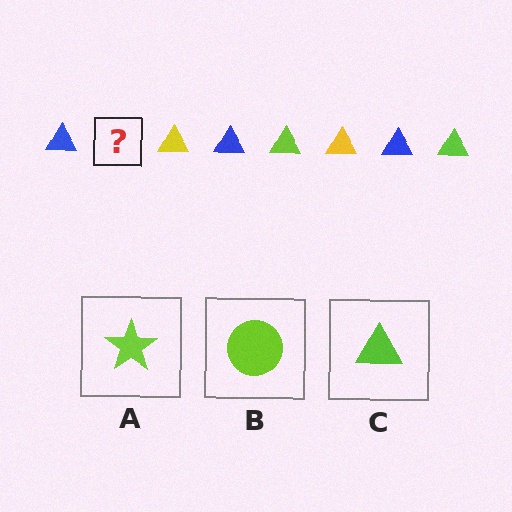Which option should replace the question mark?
Option C.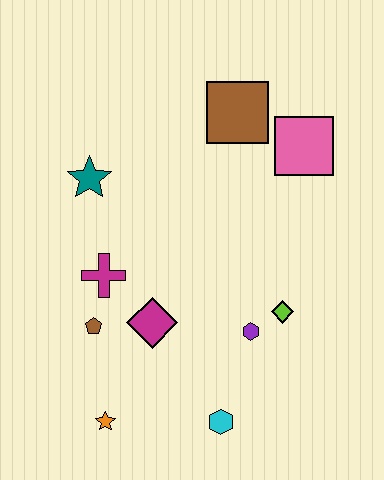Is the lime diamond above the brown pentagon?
Yes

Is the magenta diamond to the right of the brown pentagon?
Yes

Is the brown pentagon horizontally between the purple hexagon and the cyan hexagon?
No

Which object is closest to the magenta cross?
The brown pentagon is closest to the magenta cross.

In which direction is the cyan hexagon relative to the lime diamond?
The cyan hexagon is below the lime diamond.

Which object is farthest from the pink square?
The orange star is farthest from the pink square.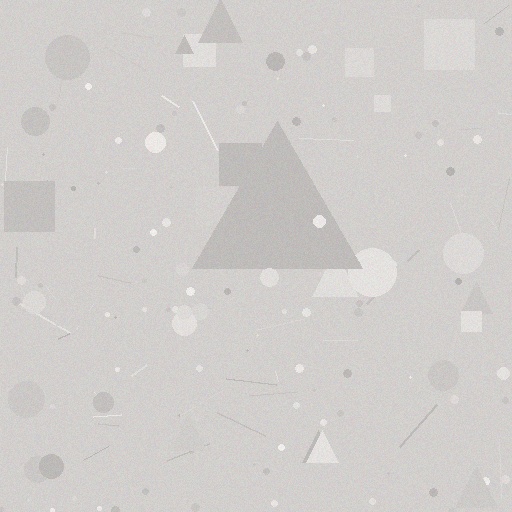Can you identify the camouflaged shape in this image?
The camouflaged shape is a triangle.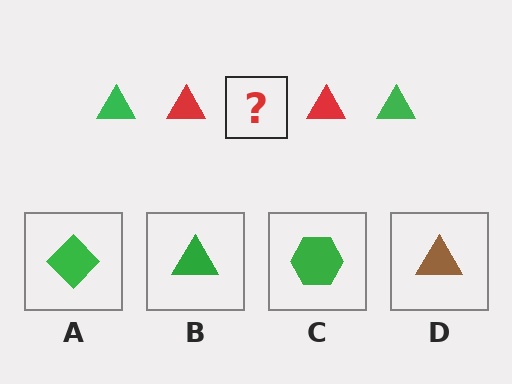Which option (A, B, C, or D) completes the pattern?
B.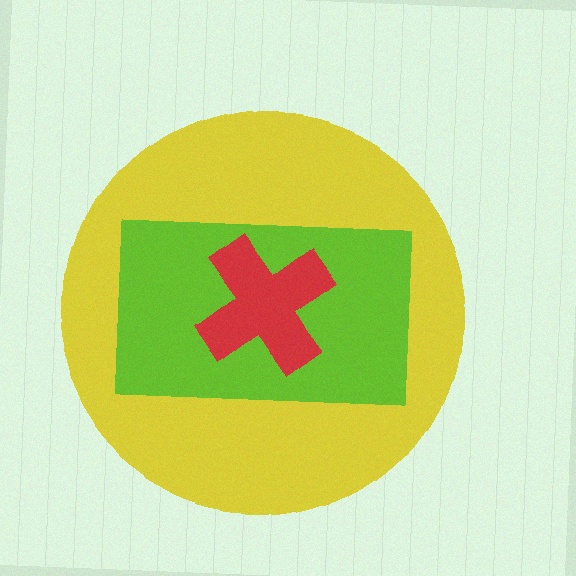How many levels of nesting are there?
3.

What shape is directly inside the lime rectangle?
The red cross.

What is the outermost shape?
The yellow circle.